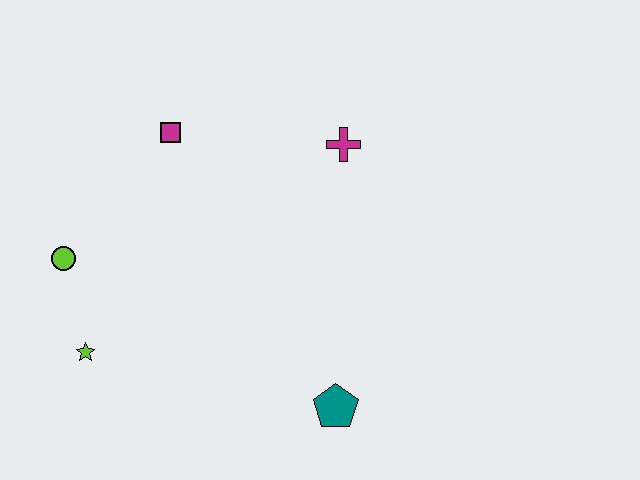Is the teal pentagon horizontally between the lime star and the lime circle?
No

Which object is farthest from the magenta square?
The teal pentagon is farthest from the magenta square.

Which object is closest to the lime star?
The lime circle is closest to the lime star.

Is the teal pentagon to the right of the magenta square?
Yes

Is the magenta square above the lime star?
Yes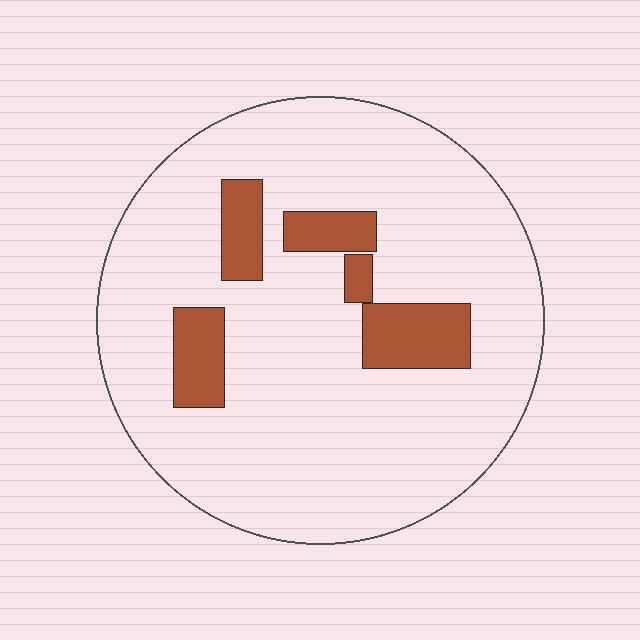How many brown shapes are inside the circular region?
5.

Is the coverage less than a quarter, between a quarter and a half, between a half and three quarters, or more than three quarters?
Less than a quarter.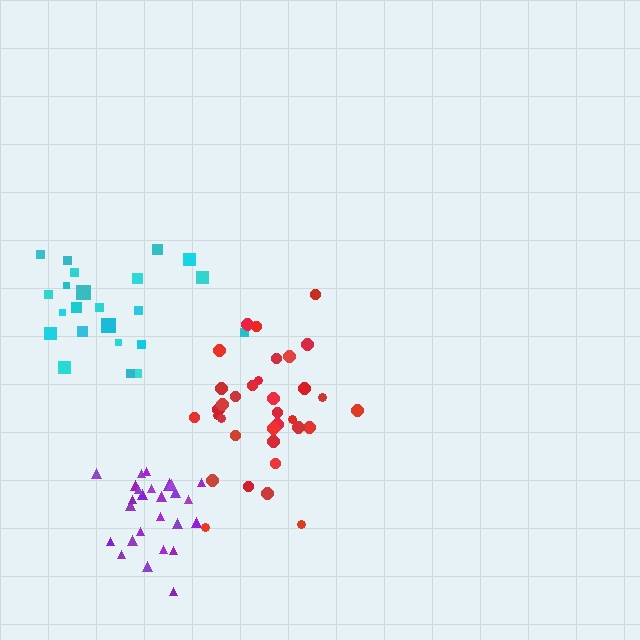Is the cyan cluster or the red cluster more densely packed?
Red.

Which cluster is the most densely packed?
Purple.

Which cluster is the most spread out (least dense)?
Cyan.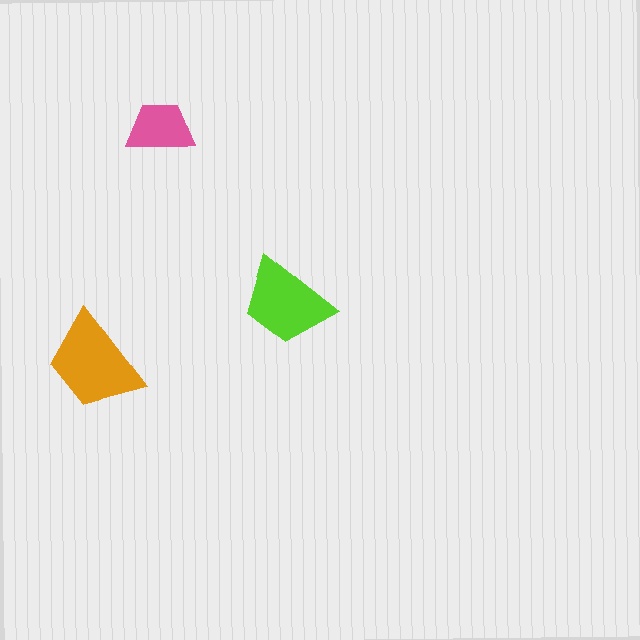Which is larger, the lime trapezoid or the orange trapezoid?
The orange one.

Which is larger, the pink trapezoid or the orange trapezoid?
The orange one.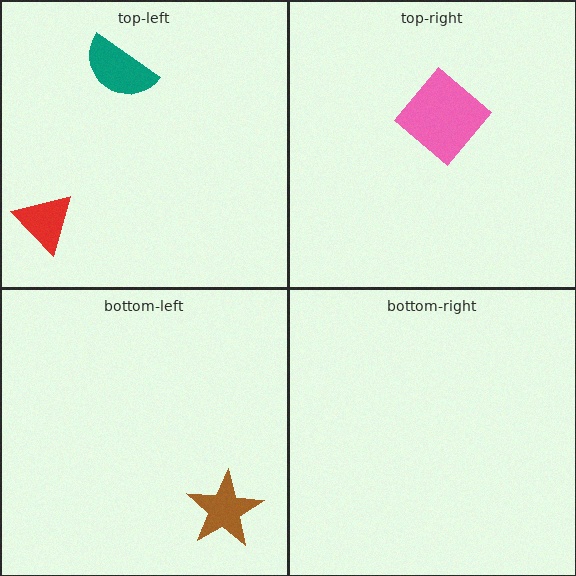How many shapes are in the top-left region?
2.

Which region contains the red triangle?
The top-left region.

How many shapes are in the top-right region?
1.